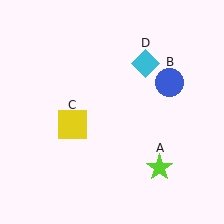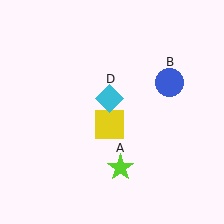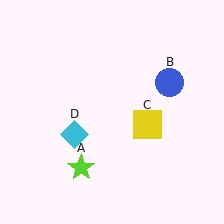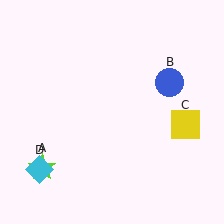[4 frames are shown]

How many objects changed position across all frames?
3 objects changed position: lime star (object A), yellow square (object C), cyan diamond (object D).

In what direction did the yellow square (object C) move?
The yellow square (object C) moved right.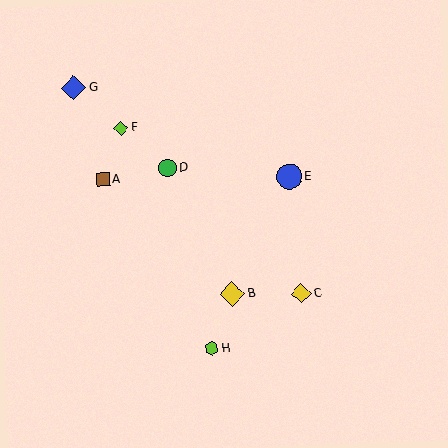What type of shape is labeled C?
Shape C is a yellow diamond.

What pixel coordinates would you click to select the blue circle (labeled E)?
Click at (289, 176) to select the blue circle E.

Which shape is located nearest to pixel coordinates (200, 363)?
The lime hexagon (labeled H) at (212, 348) is nearest to that location.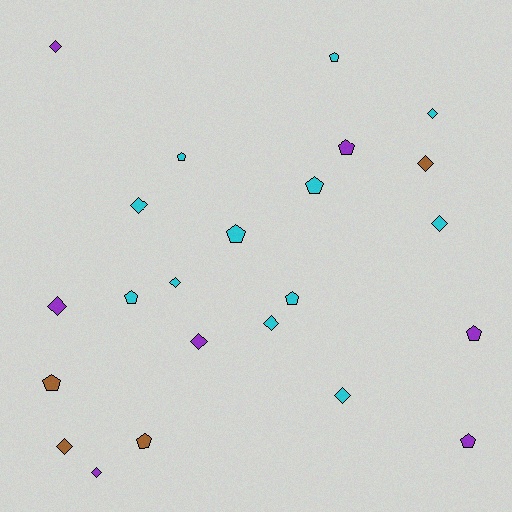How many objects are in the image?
There are 23 objects.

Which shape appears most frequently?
Diamond, with 12 objects.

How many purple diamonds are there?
There are 4 purple diamonds.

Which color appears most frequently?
Cyan, with 12 objects.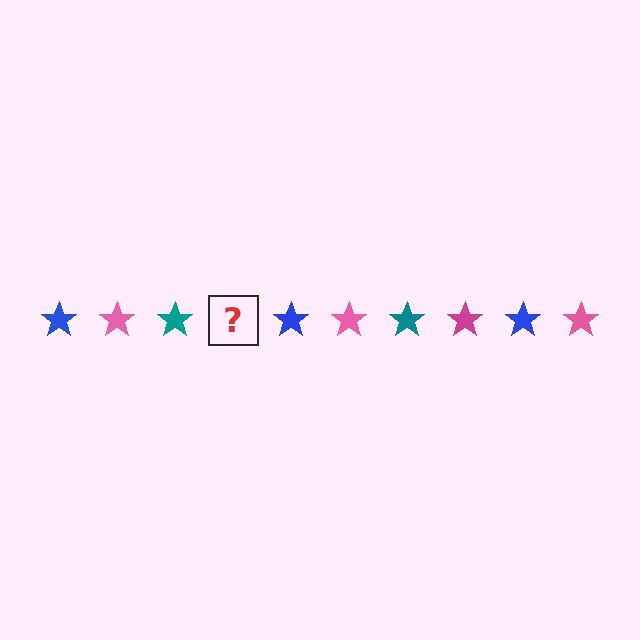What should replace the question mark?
The question mark should be replaced with a magenta star.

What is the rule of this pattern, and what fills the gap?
The rule is that the pattern cycles through blue, pink, teal, magenta stars. The gap should be filled with a magenta star.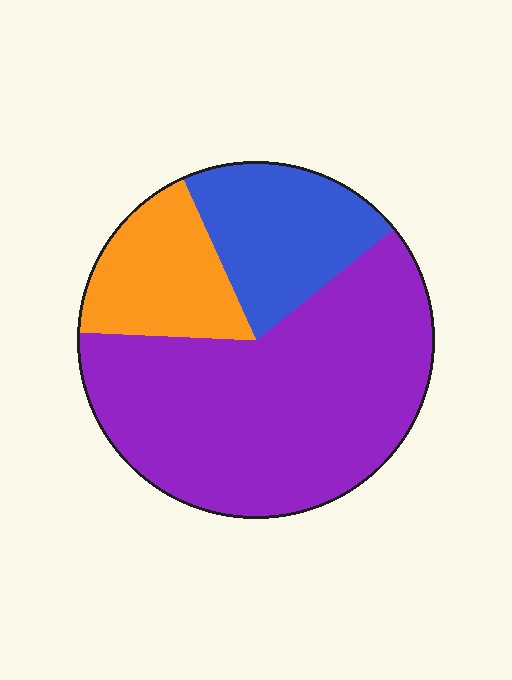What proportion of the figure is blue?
Blue covers 21% of the figure.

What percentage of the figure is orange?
Orange takes up about one sixth (1/6) of the figure.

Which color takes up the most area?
Purple, at roughly 60%.